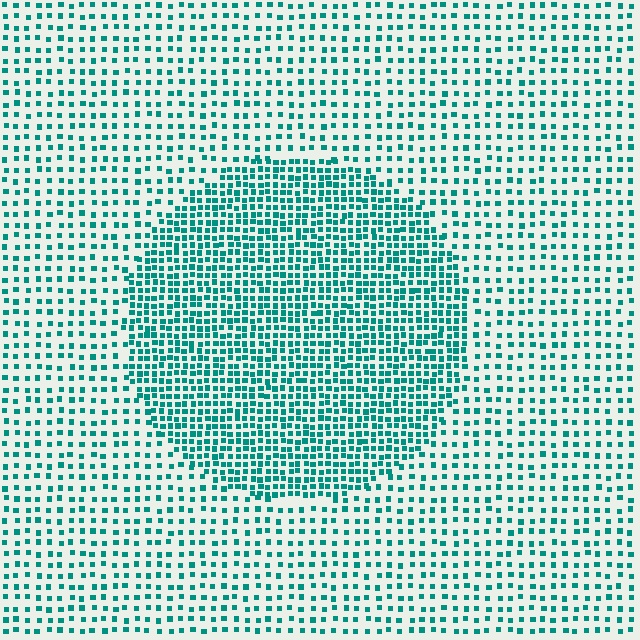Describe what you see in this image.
The image contains small teal elements arranged at two different densities. A circle-shaped region is visible where the elements are more densely packed than the surrounding area.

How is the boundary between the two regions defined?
The boundary is defined by a change in element density (approximately 2.1x ratio). All elements are the same color, size, and shape.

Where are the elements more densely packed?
The elements are more densely packed inside the circle boundary.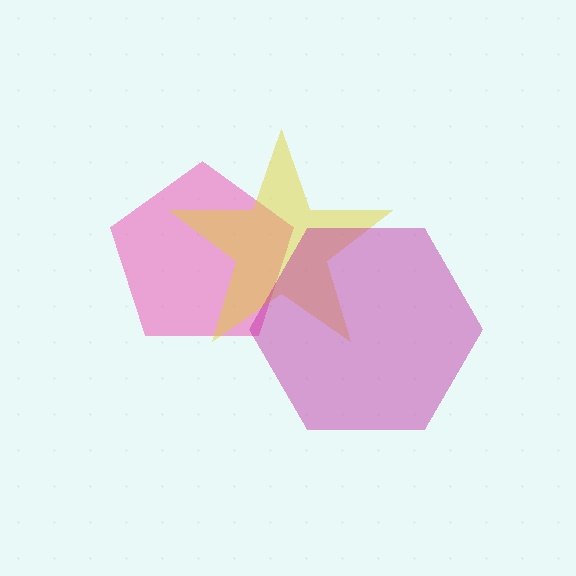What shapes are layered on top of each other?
The layered shapes are: a pink pentagon, a yellow star, a magenta hexagon.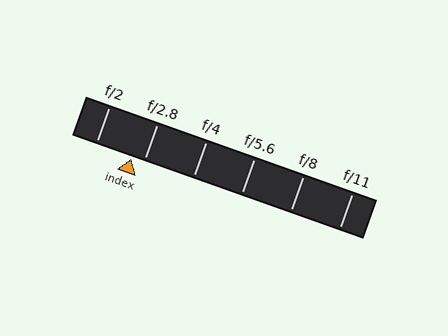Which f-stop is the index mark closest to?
The index mark is closest to f/2.8.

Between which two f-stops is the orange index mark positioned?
The index mark is between f/2 and f/2.8.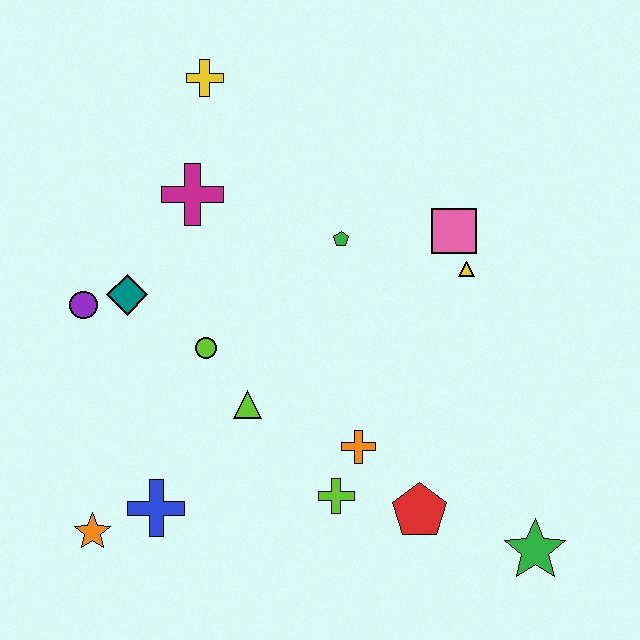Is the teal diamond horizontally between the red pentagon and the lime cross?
No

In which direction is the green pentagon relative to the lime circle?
The green pentagon is to the right of the lime circle.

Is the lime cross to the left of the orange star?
No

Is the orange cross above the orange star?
Yes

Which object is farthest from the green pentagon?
The orange star is farthest from the green pentagon.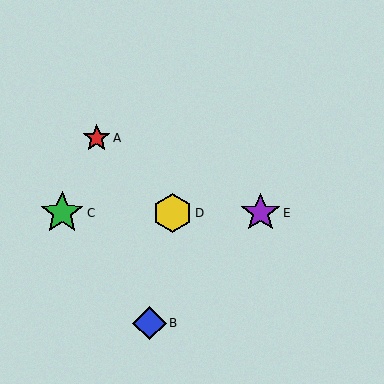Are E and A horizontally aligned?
No, E is at y≈213 and A is at y≈138.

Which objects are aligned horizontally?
Objects C, D, E are aligned horizontally.